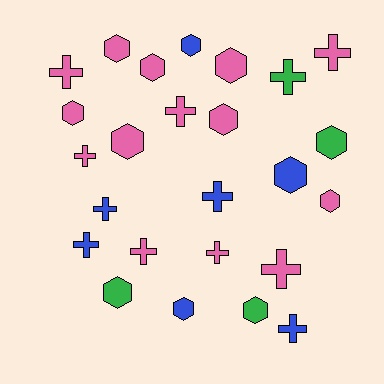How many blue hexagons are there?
There are 3 blue hexagons.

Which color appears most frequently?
Pink, with 14 objects.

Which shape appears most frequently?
Hexagon, with 13 objects.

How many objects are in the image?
There are 25 objects.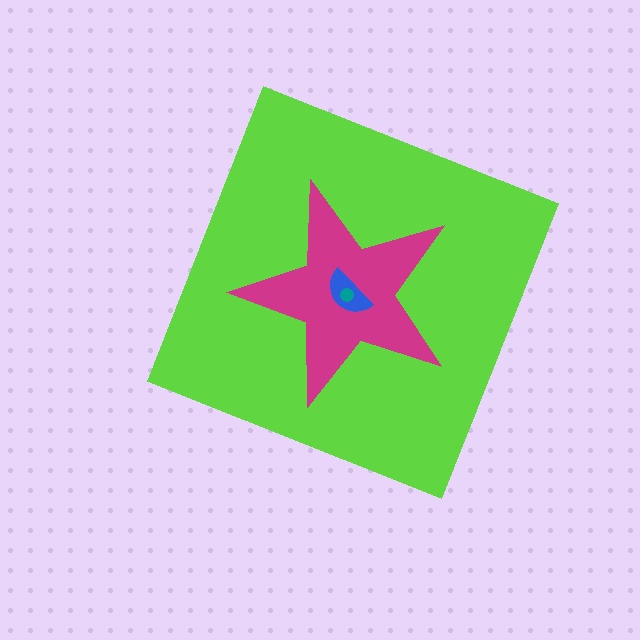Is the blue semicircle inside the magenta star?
Yes.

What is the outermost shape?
The lime diamond.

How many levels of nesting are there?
4.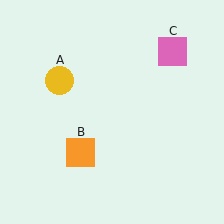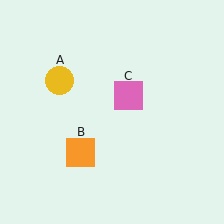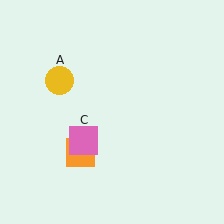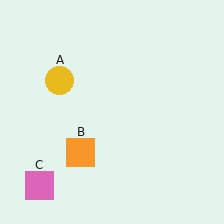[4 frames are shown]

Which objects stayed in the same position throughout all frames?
Yellow circle (object A) and orange square (object B) remained stationary.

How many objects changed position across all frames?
1 object changed position: pink square (object C).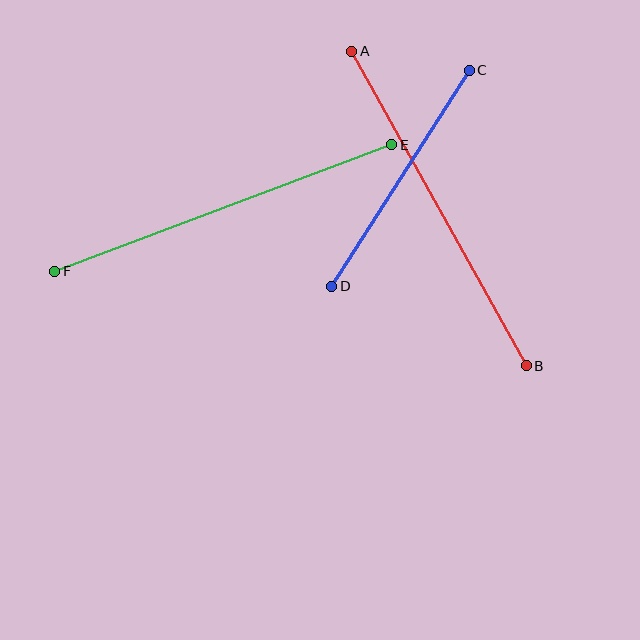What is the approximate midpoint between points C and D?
The midpoint is at approximately (401, 178) pixels.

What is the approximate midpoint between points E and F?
The midpoint is at approximately (223, 208) pixels.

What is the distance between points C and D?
The distance is approximately 256 pixels.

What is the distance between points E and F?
The distance is approximately 360 pixels.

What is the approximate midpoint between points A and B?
The midpoint is at approximately (439, 209) pixels.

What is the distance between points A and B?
The distance is approximately 360 pixels.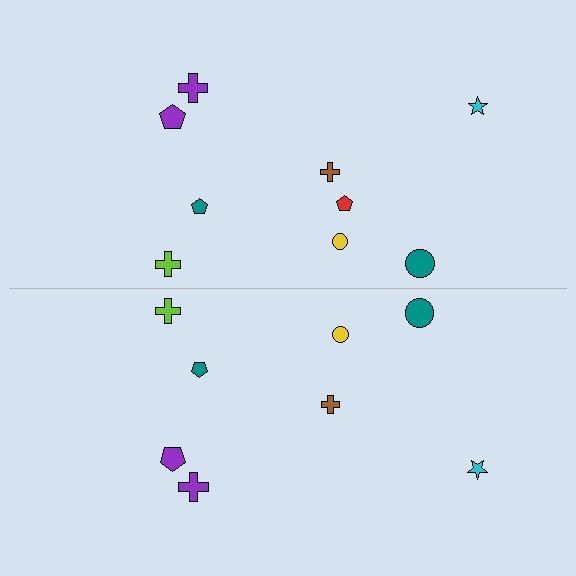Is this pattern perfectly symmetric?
No, the pattern is not perfectly symmetric. A red pentagon is missing from the bottom side.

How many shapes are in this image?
There are 17 shapes in this image.